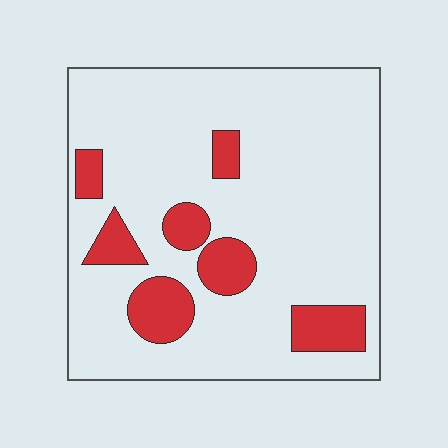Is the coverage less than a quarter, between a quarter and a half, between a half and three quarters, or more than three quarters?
Less than a quarter.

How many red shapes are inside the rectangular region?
7.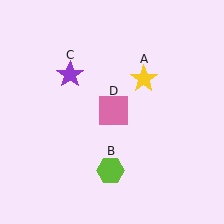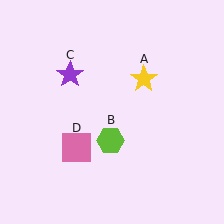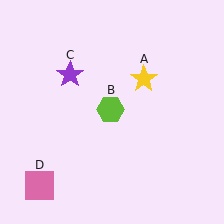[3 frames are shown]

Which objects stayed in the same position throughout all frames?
Yellow star (object A) and purple star (object C) remained stationary.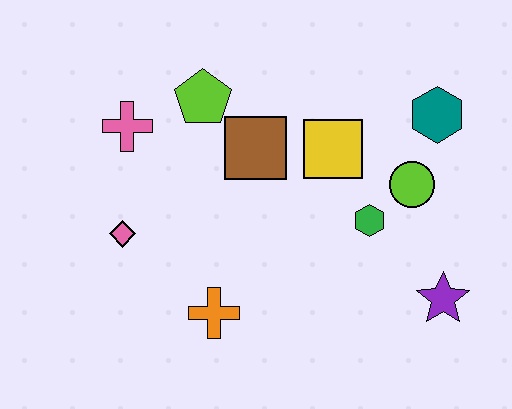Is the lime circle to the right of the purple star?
No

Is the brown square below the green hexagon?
No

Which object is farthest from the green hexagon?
The pink cross is farthest from the green hexagon.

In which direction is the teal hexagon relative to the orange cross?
The teal hexagon is to the right of the orange cross.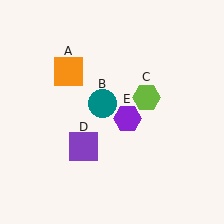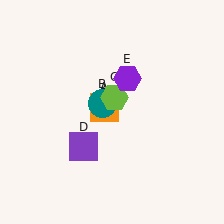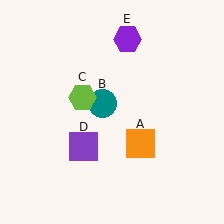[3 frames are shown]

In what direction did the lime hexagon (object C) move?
The lime hexagon (object C) moved left.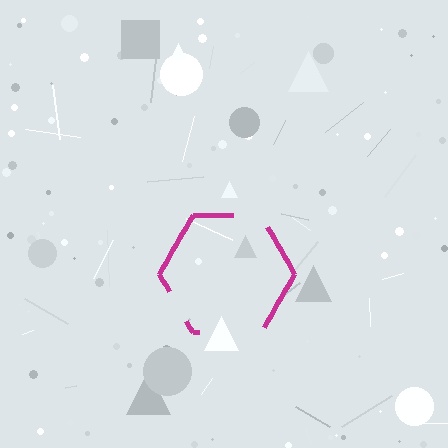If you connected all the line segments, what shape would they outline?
They would outline a hexagon.